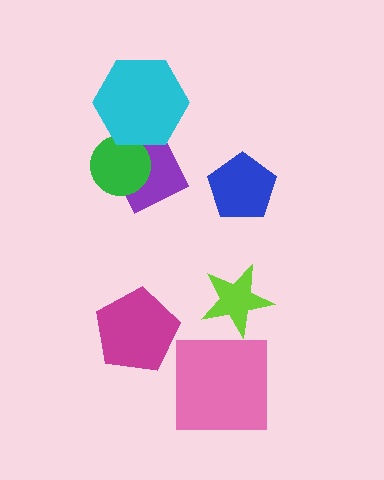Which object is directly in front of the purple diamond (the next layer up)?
The green circle is directly in front of the purple diamond.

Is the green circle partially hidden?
Yes, it is partially covered by another shape.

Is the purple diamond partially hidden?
Yes, it is partially covered by another shape.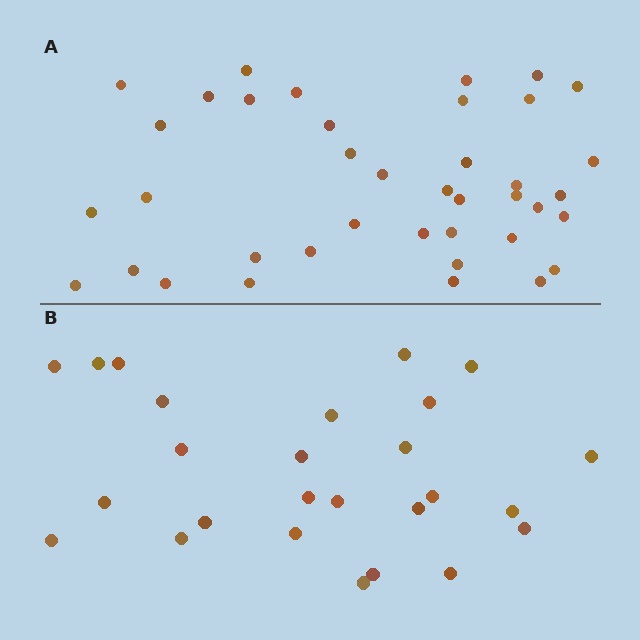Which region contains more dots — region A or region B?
Region A (the top region) has more dots.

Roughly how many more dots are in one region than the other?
Region A has approximately 15 more dots than region B.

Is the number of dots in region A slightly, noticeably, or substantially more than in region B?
Region A has substantially more. The ratio is roughly 1.5 to 1.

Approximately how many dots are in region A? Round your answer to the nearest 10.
About 40 dots. (The exact count is 39, which rounds to 40.)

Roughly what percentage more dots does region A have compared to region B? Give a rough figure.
About 50% more.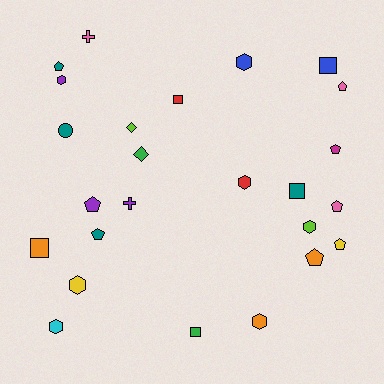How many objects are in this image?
There are 25 objects.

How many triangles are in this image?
There are no triangles.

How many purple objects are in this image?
There are 3 purple objects.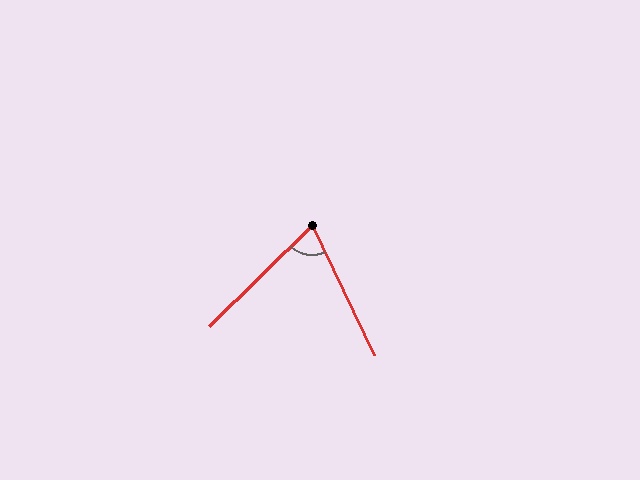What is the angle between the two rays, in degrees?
Approximately 71 degrees.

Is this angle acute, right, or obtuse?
It is acute.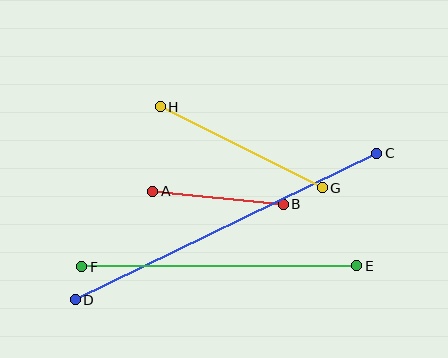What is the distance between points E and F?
The distance is approximately 275 pixels.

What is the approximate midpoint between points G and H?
The midpoint is at approximately (241, 147) pixels.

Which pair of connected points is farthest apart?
Points C and D are farthest apart.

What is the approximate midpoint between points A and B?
The midpoint is at approximately (218, 198) pixels.